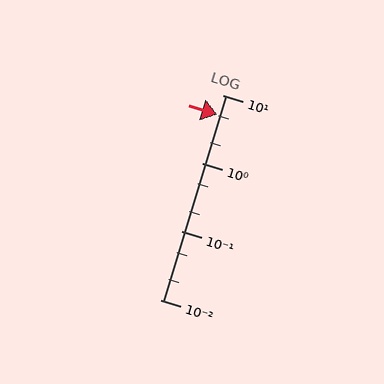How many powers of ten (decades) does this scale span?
The scale spans 3 decades, from 0.01 to 10.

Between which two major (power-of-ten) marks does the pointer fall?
The pointer is between 1 and 10.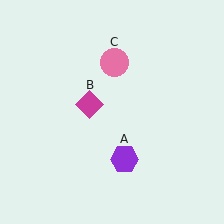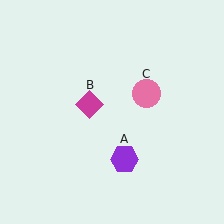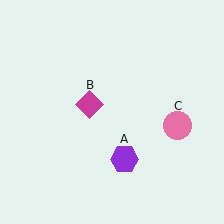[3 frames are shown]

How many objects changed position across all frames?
1 object changed position: pink circle (object C).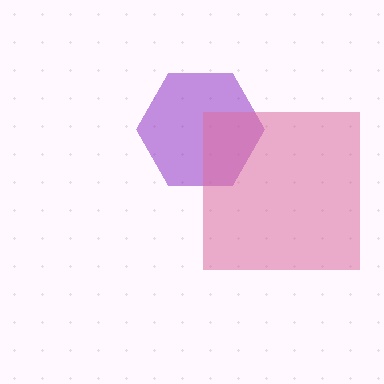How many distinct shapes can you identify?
There are 2 distinct shapes: a purple hexagon, a pink square.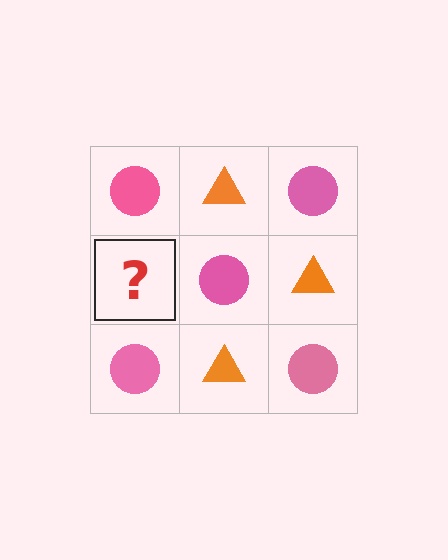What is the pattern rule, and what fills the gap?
The rule is that it alternates pink circle and orange triangle in a checkerboard pattern. The gap should be filled with an orange triangle.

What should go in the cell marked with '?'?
The missing cell should contain an orange triangle.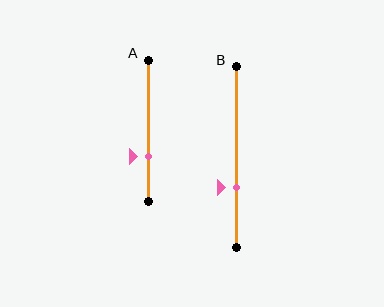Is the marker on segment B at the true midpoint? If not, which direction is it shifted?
No, the marker on segment B is shifted downward by about 17% of the segment length.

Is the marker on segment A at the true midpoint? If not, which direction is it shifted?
No, the marker on segment A is shifted downward by about 18% of the segment length.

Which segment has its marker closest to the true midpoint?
Segment B has its marker closest to the true midpoint.